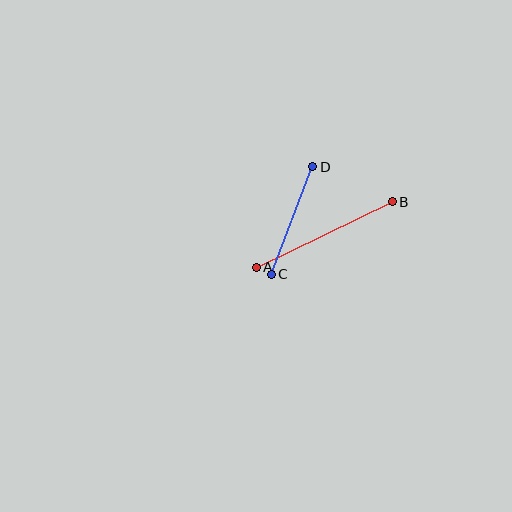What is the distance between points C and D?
The distance is approximately 115 pixels.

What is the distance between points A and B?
The distance is approximately 151 pixels.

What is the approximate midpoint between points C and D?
The midpoint is at approximately (292, 221) pixels.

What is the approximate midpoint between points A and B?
The midpoint is at approximately (324, 234) pixels.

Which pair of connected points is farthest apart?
Points A and B are farthest apart.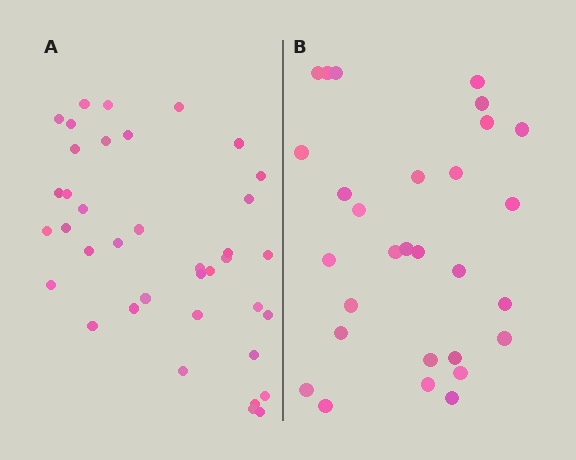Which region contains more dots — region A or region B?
Region A (the left region) has more dots.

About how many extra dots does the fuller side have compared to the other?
Region A has roughly 8 or so more dots than region B.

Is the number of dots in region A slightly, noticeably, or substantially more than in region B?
Region A has noticeably more, but not dramatically so. The ratio is roughly 1.3 to 1.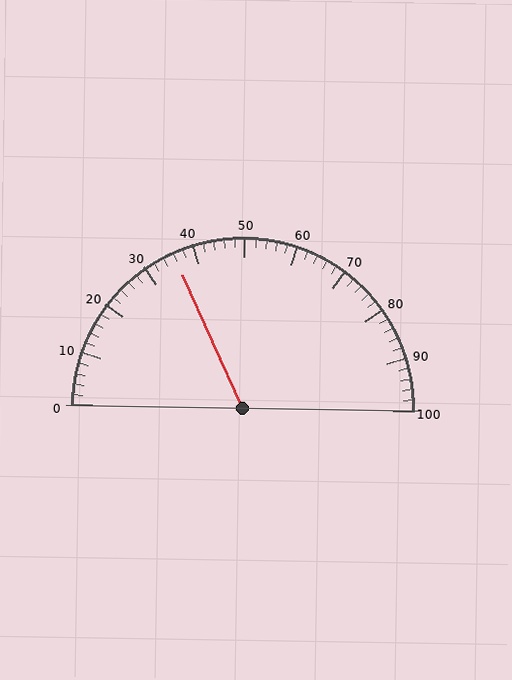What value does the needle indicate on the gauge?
The needle indicates approximately 36.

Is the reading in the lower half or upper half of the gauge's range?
The reading is in the lower half of the range (0 to 100).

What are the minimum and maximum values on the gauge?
The gauge ranges from 0 to 100.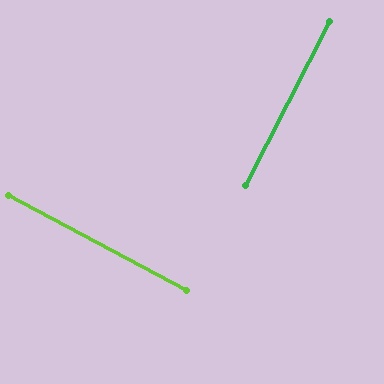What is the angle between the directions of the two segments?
Approximately 89 degrees.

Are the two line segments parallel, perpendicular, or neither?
Perpendicular — they meet at approximately 89°.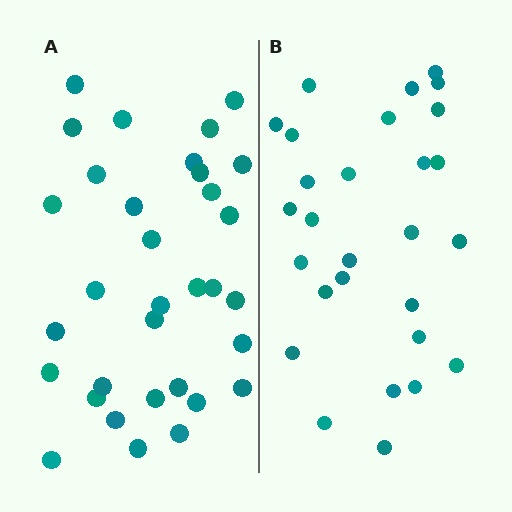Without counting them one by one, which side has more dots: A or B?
Region A (the left region) has more dots.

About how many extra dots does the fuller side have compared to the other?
Region A has about 5 more dots than region B.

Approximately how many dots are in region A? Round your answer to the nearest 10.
About 30 dots. (The exact count is 33, which rounds to 30.)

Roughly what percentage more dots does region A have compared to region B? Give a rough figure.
About 20% more.